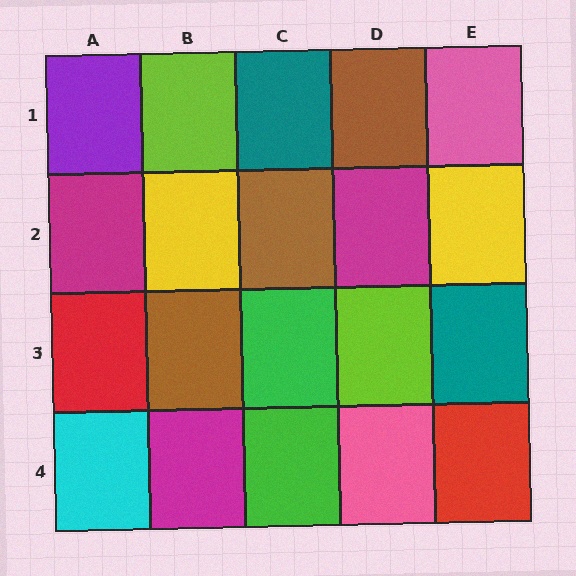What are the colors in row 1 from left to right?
Purple, lime, teal, brown, pink.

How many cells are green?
2 cells are green.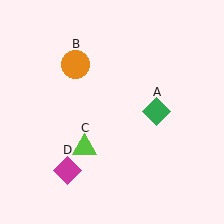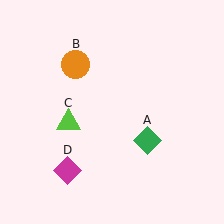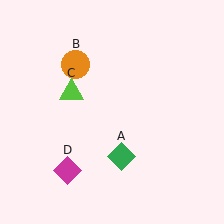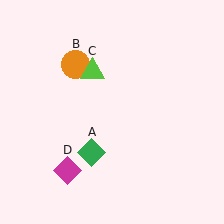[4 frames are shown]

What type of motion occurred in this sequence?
The green diamond (object A), lime triangle (object C) rotated clockwise around the center of the scene.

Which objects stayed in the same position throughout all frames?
Orange circle (object B) and magenta diamond (object D) remained stationary.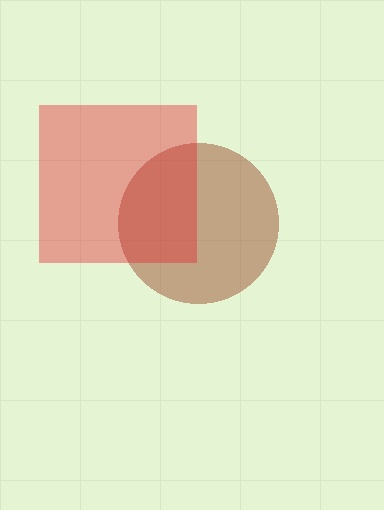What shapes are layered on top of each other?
The layered shapes are: a brown circle, a red square.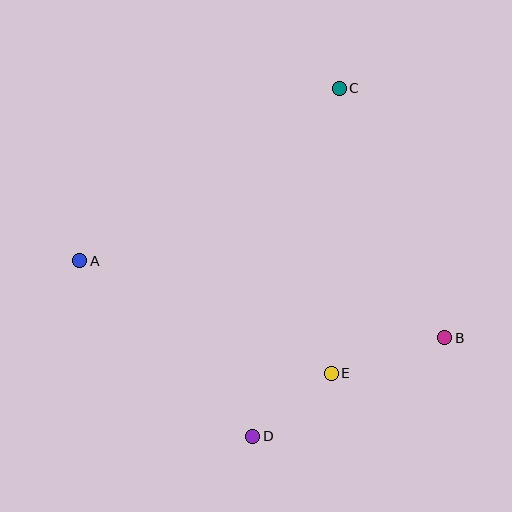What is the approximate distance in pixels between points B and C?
The distance between B and C is approximately 271 pixels.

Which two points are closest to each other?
Points D and E are closest to each other.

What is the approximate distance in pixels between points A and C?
The distance between A and C is approximately 312 pixels.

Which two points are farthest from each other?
Points A and B are farthest from each other.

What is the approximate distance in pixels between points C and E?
The distance between C and E is approximately 285 pixels.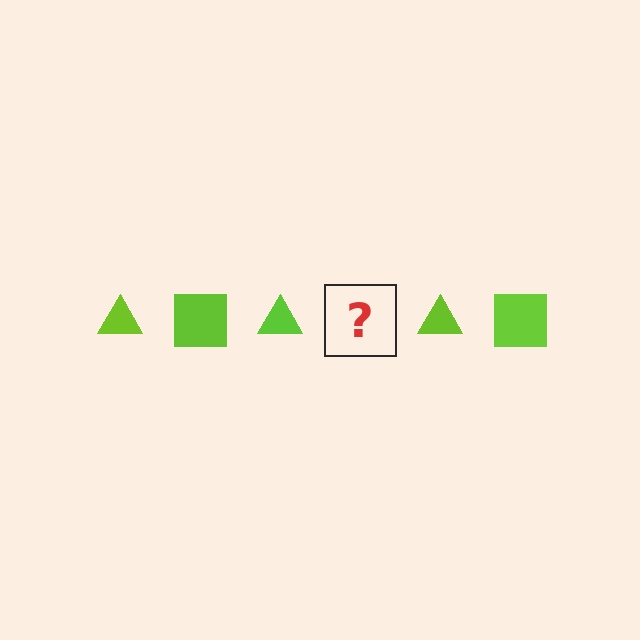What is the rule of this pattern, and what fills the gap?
The rule is that the pattern cycles through triangle, square shapes in lime. The gap should be filled with a lime square.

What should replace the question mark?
The question mark should be replaced with a lime square.